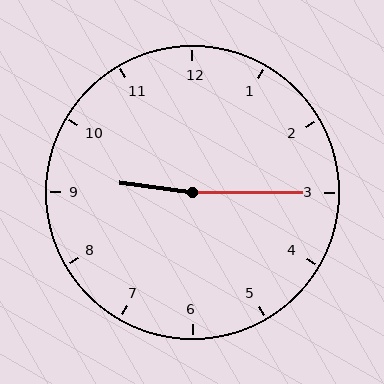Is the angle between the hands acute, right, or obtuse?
It is obtuse.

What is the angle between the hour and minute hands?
Approximately 172 degrees.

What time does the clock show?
9:15.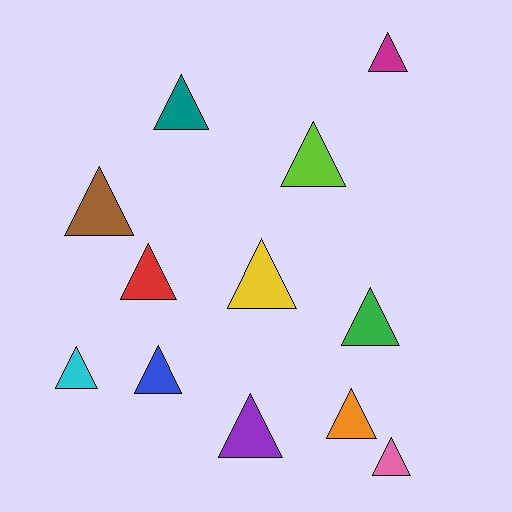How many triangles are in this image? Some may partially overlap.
There are 12 triangles.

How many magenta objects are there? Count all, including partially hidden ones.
There is 1 magenta object.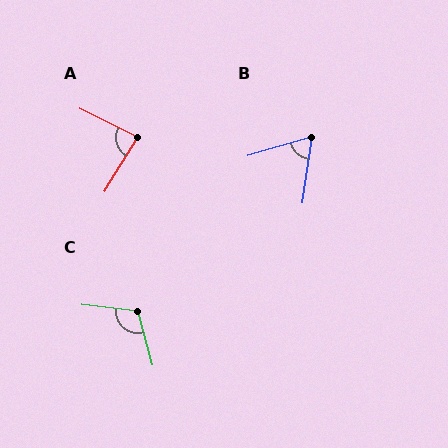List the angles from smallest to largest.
B (65°), A (85°), C (113°).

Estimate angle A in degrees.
Approximately 85 degrees.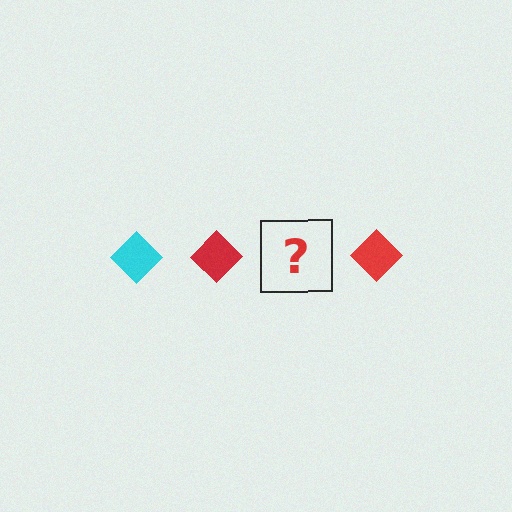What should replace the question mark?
The question mark should be replaced with a cyan diamond.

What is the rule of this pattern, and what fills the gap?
The rule is that the pattern cycles through cyan, red diamonds. The gap should be filled with a cyan diamond.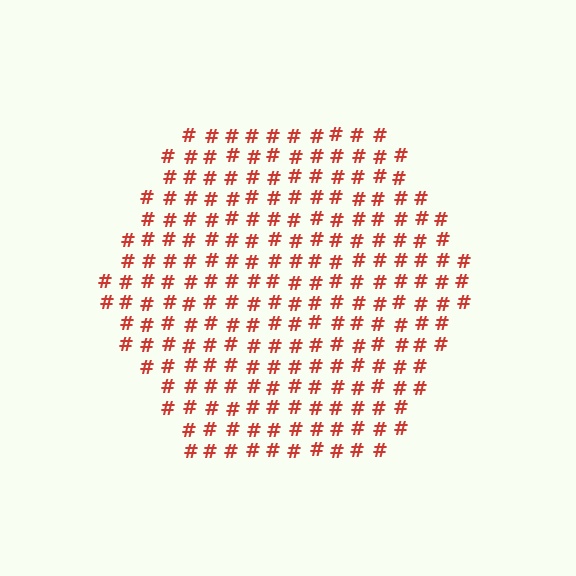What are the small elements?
The small elements are hash symbols.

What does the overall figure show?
The overall figure shows a hexagon.